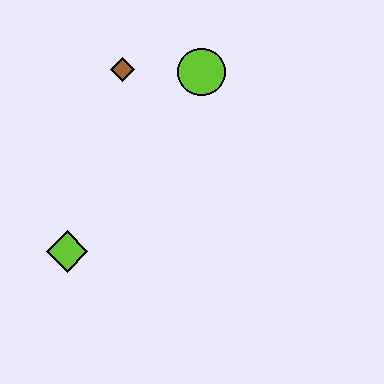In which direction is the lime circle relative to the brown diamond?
The lime circle is to the right of the brown diamond.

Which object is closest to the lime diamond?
The brown diamond is closest to the lime diamond.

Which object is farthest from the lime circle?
The lime diamond is farthest from the lime circle.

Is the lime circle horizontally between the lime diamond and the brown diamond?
No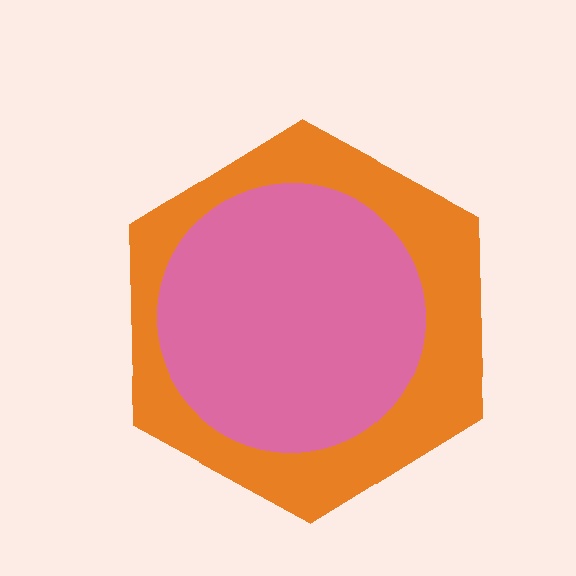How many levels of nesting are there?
2.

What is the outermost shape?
The orange hexagon.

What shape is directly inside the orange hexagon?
The pink circle.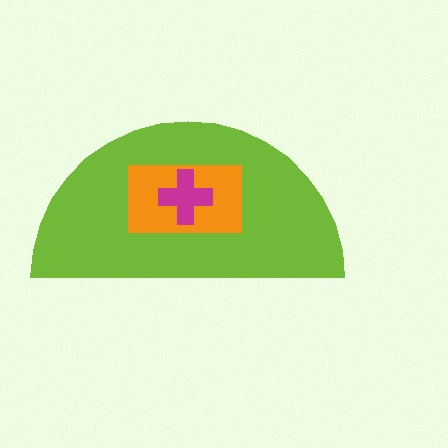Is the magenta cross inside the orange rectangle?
Yes.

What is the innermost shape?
The magenta cross.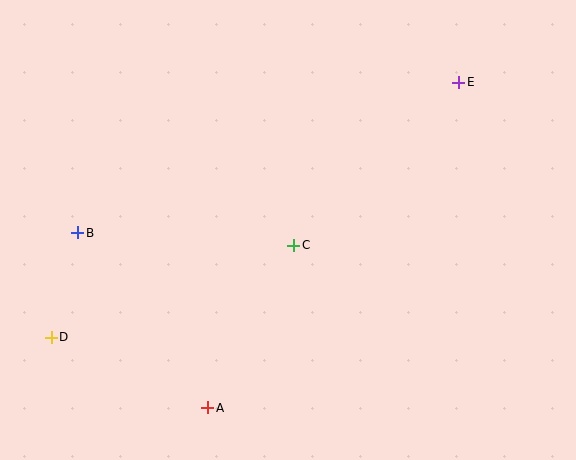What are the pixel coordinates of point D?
Point D is at (51, 337).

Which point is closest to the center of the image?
Point C at (294, 245) is closest to the center.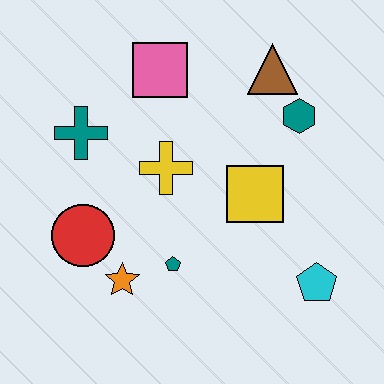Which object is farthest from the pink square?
The cyan pentagon is farthest from the pink square.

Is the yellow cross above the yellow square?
Yes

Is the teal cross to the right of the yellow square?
No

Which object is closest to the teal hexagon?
The brown triangle is closest to the teal hexagon.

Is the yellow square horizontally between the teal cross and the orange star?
No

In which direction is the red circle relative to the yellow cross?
The red circle is to the left of the yellow cross.